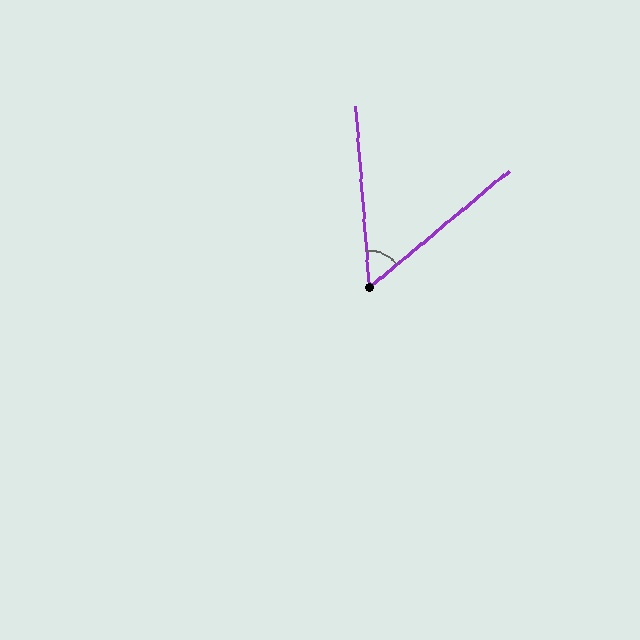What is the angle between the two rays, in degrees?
Approximately 55 degrees.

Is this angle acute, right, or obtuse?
It is acute.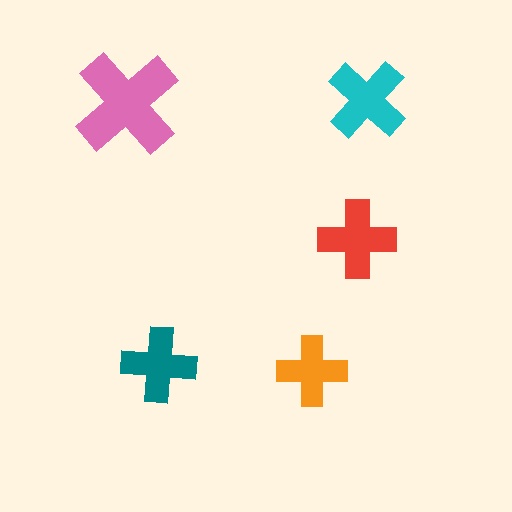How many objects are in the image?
There are 5 objects in the image.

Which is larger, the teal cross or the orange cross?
The teal one.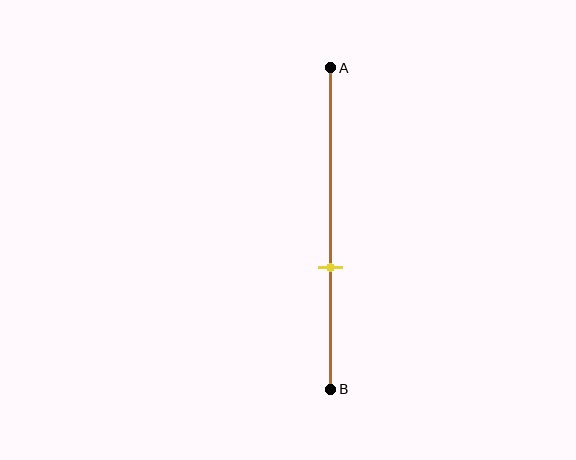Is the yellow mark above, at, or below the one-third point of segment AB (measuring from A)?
The yellow mark is below the one-third point of segment AB.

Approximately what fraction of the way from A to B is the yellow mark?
The yellow mark is approximately 60% of the way from A to B.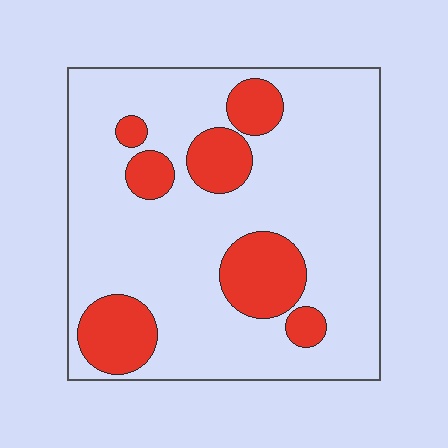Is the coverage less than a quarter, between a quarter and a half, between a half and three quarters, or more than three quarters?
Less than a quarter.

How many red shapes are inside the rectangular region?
7.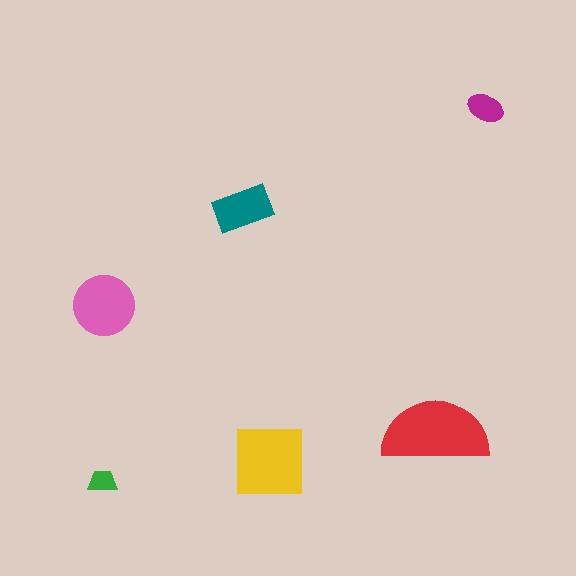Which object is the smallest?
The green trapezoid.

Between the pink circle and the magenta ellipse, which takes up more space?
The pink circle.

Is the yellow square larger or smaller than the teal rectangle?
Larger.